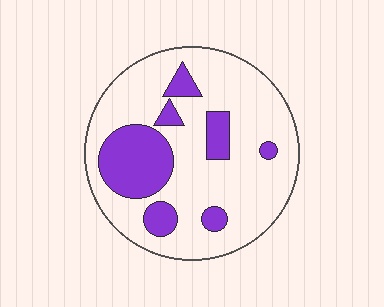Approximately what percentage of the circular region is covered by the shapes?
Approximately 25%.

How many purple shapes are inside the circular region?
7.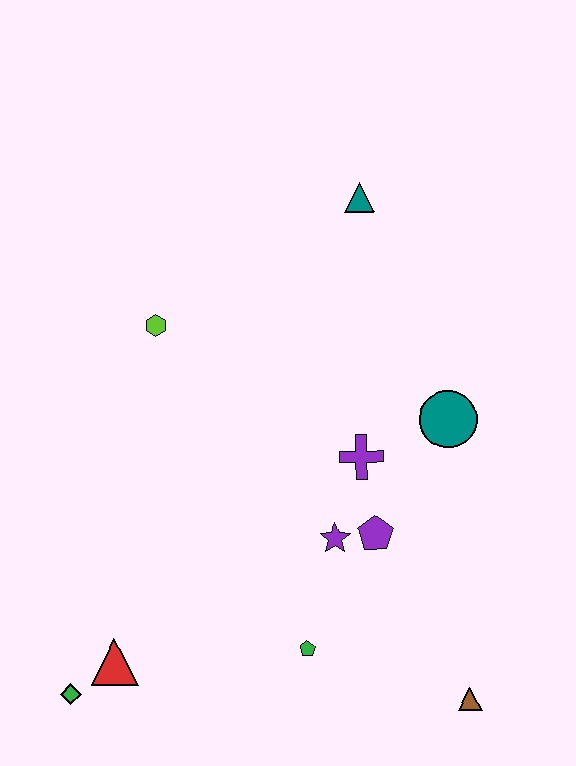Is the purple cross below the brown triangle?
No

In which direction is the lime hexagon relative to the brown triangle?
The lime hexagon is above the brown triangle.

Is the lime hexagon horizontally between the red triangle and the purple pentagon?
Yes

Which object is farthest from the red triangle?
The teal triangle is farthest from the red triangle.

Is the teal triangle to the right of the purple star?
Yes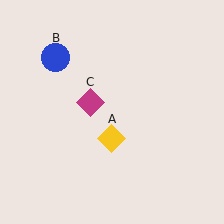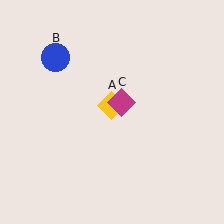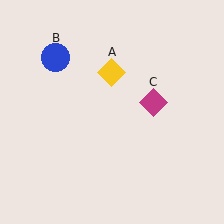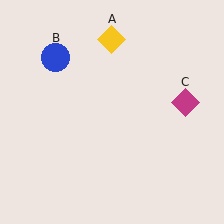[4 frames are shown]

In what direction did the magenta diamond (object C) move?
The magenta diamond (object C) moved right.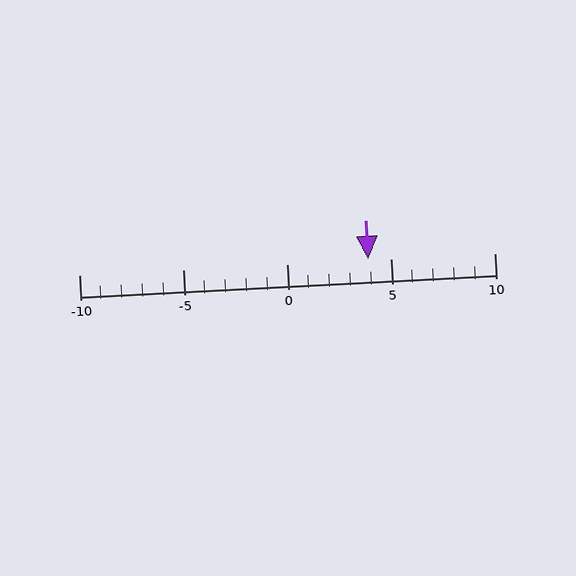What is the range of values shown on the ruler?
The ruler shows values from -10 to 10.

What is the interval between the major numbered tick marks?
The major tick marks are spaced 5 units apart.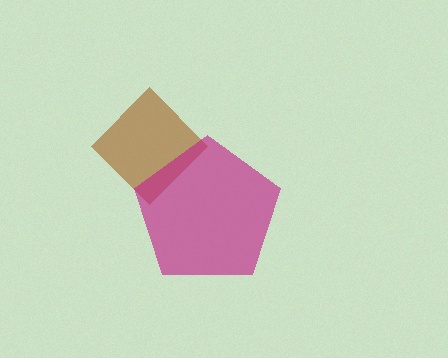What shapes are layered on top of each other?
The layered shapes are: a brown diamond, a magenta pentagon.